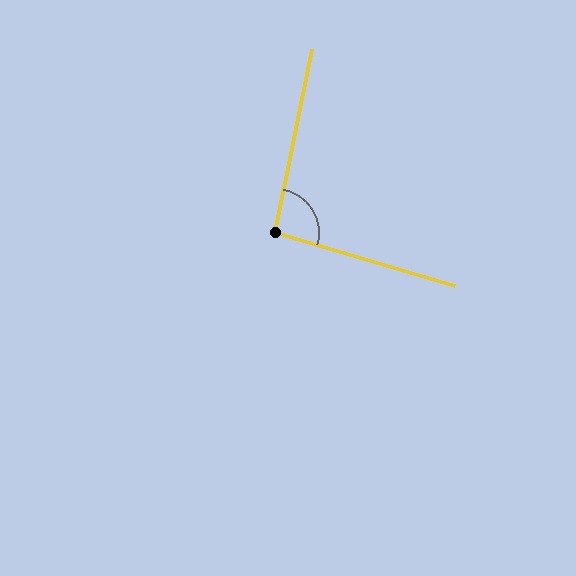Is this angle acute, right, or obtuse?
It is approximately a right angle.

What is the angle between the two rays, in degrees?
Approximately 95 degrees.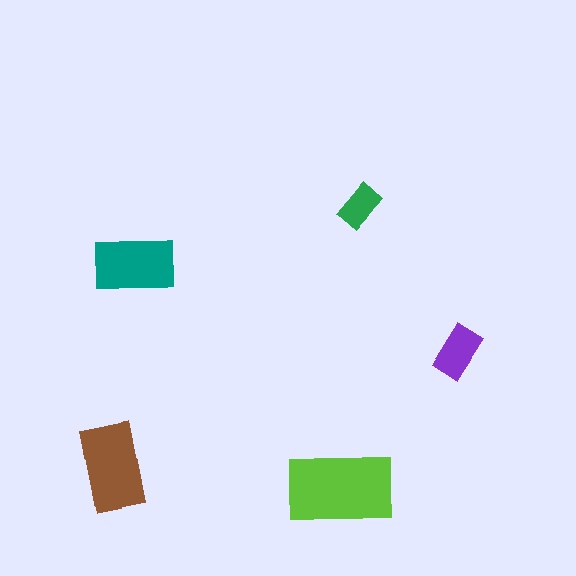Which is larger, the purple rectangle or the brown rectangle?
The brown one.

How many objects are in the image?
There are 5 objects in the image.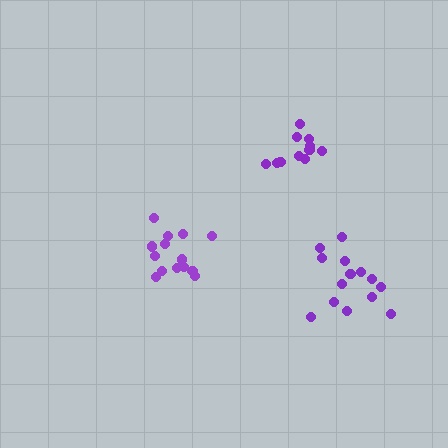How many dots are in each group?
Group 1: 11 dots, Group 2: 14 dots, Group 3: 14 dots (39 total).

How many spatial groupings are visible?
There are 3 spatial groupings.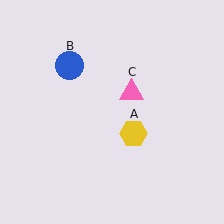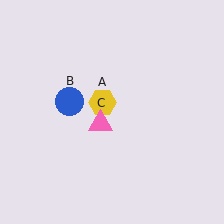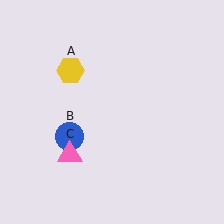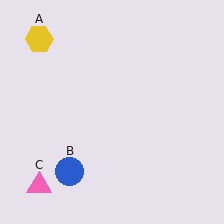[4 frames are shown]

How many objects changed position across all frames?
3 objects changed position: yellow hexagon (object A), blue circle (object B), pink triangle (object C).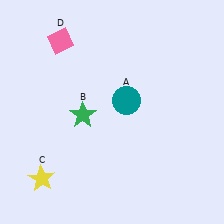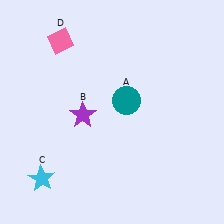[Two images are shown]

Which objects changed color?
B changed from green to purple. C changed from yellow to cyan.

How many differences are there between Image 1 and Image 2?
There are 2 differences between the two images.